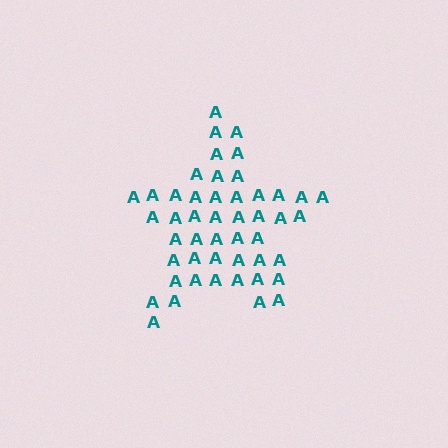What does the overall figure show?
The overall figure shows a star.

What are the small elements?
The small elements are letter A's.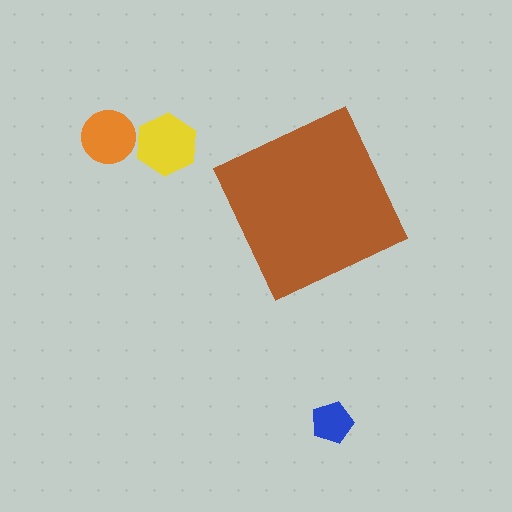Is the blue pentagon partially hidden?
No, the blue pentagon is fully visible.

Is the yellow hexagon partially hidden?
No, the yellow hexagon is fully visible.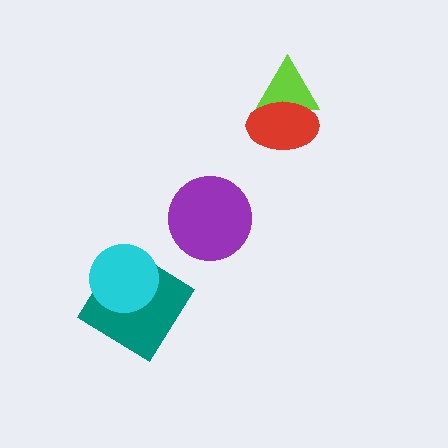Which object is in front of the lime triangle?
The red ellipse is in front of the lime triangle.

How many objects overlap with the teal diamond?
1 object overlaps with the teal diamond.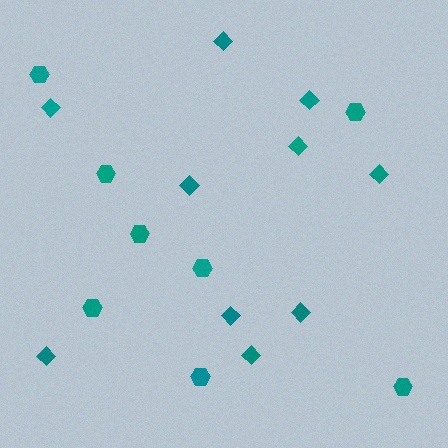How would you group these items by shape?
There are 2 groups: one group of hexagons (8) and one group of diamonds (10).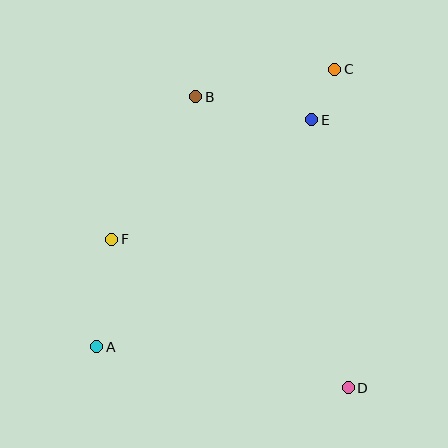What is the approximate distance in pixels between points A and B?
The distance between A and B is approximately 269 pixels.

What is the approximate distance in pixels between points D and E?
The distance between D and E is approximately 270 pixels.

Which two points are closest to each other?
Points C and E are closest to each other.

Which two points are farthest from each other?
Points A and C are farthest from each other.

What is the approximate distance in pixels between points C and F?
The distance between C and F is approximately 280 pixels.